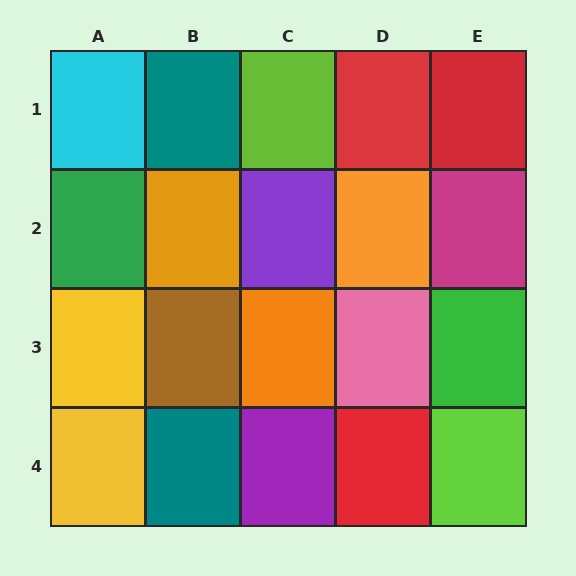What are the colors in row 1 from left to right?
Cyan, teal, lime, red, red.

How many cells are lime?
2 cells are lime.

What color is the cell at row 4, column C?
Purple.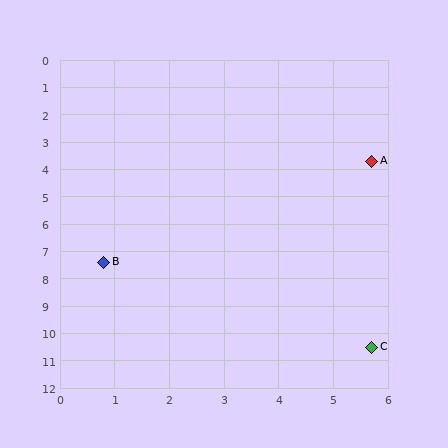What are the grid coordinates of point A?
Point A is at approximately (5.7, 3.7).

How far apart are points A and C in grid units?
Points A and C are about 6.8 grid units apart.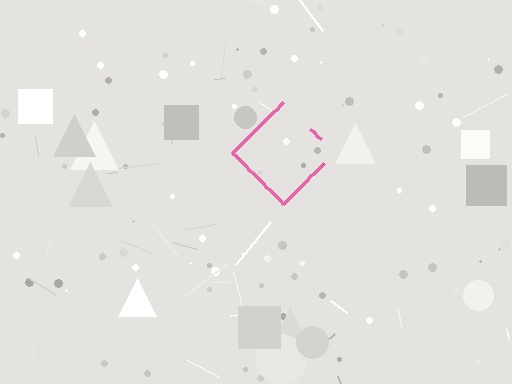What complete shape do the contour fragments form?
The contour fragments form a diamond.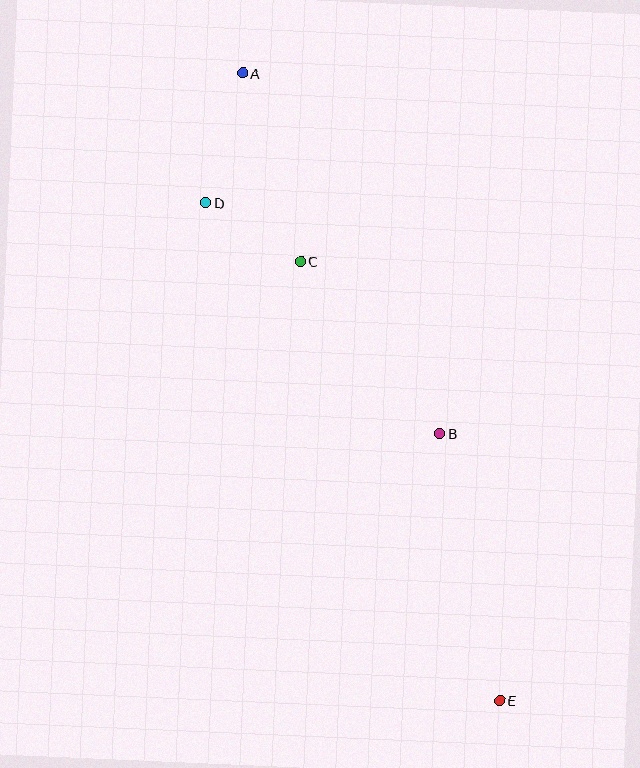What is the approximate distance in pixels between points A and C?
The distance between A and C is approximately 197 pixels.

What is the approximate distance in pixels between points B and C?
The distance between B and C is approximately 221 pixels.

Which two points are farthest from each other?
Points A and E are farthest from each other.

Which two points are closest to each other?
Points C and D are closest to each other.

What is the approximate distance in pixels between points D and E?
The distance between D and E is approximately 578 pixels.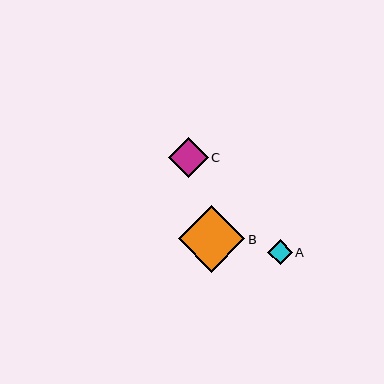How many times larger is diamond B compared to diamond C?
Diamond B is approximately 1.7 times the size of diamond C.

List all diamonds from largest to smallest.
From largest to smallest: B, C, A.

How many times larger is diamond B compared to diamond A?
Diamond B is approximately 2.7 times the size of diamond A.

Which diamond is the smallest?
Diamond A is the smallest with a size of approximately 24 pixels.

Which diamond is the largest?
Diamond B is the largest with a size of approximately 67 pixels.